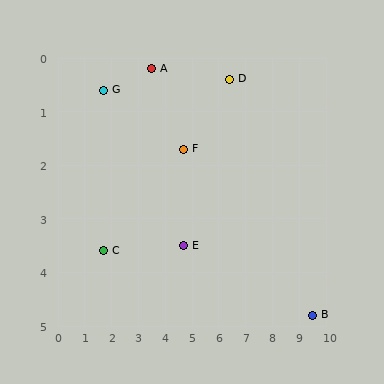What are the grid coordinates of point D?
Point D is at approximately (6.4, 0.4).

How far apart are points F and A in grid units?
Points F and A are about 1.9 grid units apart.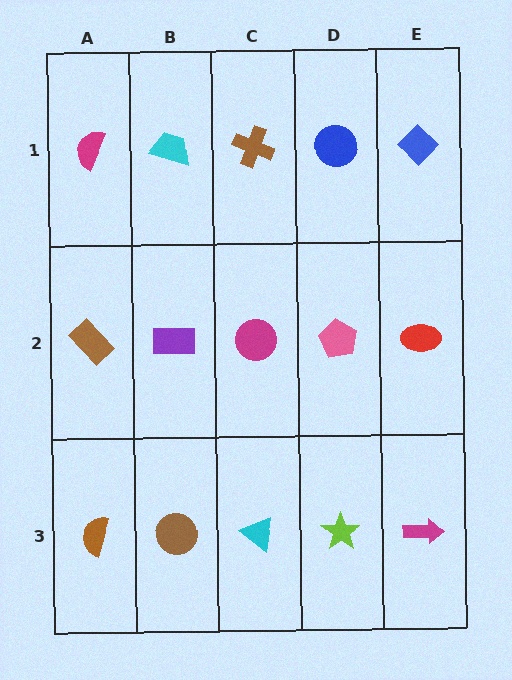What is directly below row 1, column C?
A magenta circle.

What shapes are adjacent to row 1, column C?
A magenta circle (row 2, column C), a cyan trapezoid (row 1, column B), a blue circle (row 1, column D).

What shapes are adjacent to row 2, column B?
A cyan trapezoid (row 1, column B), a brown circle (row 3, column B), a brown rectangle (row 2, column A), a magenta circle (row 2, column C).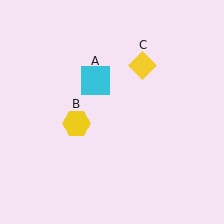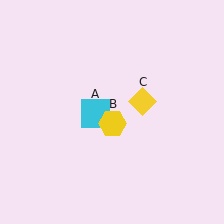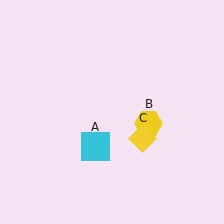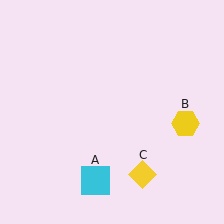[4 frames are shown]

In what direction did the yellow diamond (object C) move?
The yellow diamond (object C) moved down.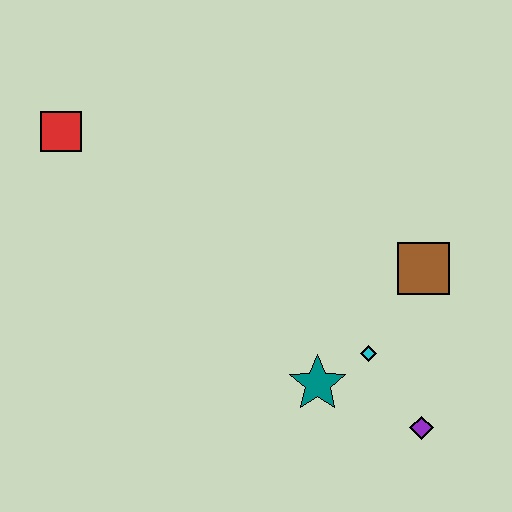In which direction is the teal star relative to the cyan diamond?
The teal star is to the left of the cyan diamond.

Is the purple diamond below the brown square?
Yes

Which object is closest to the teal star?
The cyan diamond is closest to the teal star.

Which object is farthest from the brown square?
The red square is farthest from the brown square.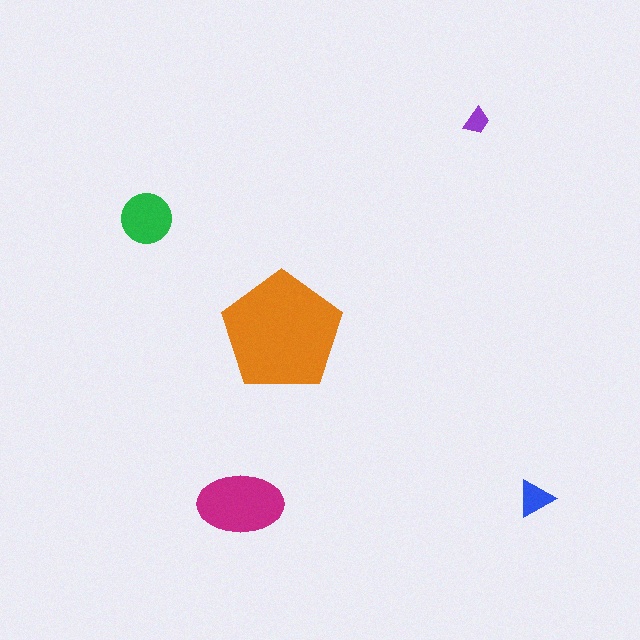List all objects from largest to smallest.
The orange pentagon, the magenta ellipse, the green circle, the blue triangle, the purple trapezoid.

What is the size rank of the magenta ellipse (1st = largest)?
2nd.